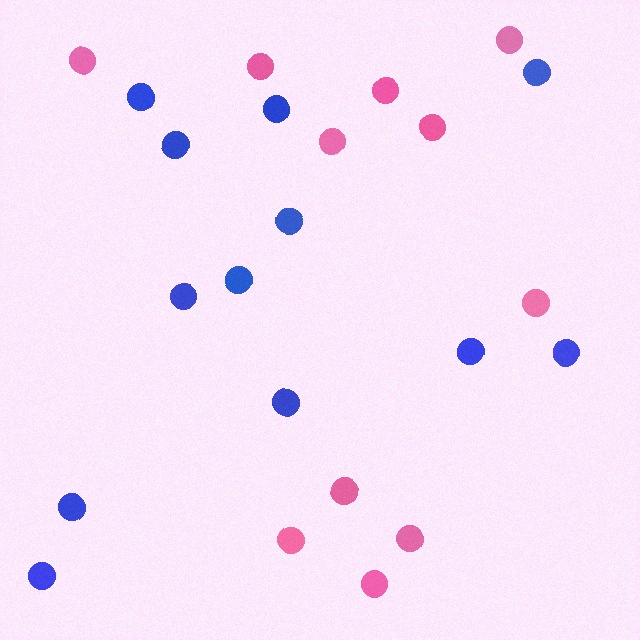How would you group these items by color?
There are 2 groups: one group of pink circles (11) and one group of blue circles (12).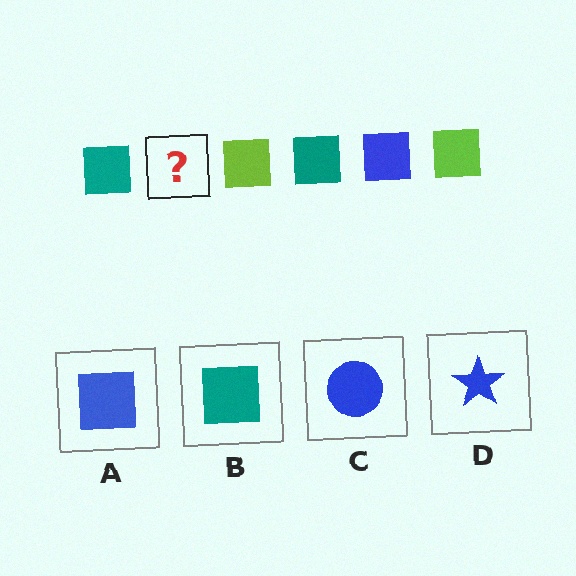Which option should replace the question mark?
Option A.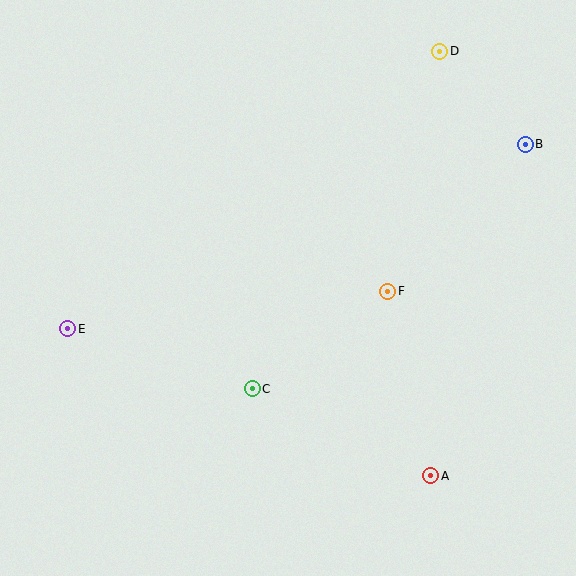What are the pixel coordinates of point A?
Point A is at (431, 476).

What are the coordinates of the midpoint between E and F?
The midpoint between E and F is at (228, 310).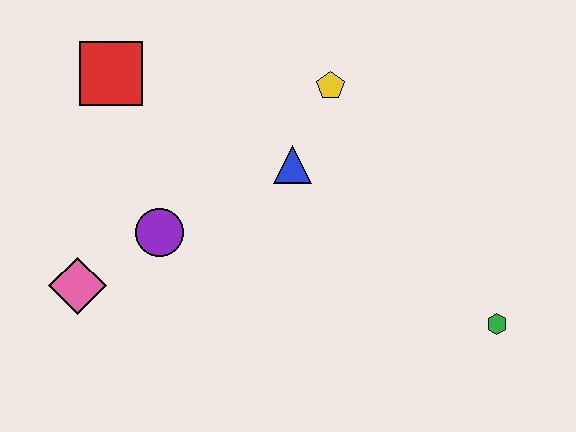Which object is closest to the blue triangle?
The yellow pentagon is closest to the blue triangle.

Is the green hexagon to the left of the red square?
No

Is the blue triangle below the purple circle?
No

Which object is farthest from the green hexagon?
The red square is farthest from the green hexagon.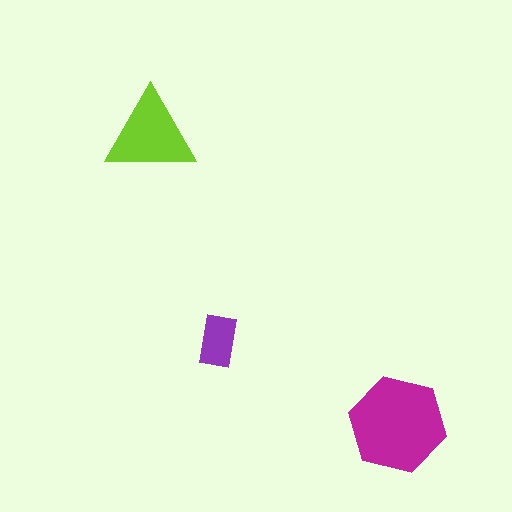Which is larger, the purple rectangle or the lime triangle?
The lime triangle.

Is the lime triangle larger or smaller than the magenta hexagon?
Smaller.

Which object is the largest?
The magenta hexagon.